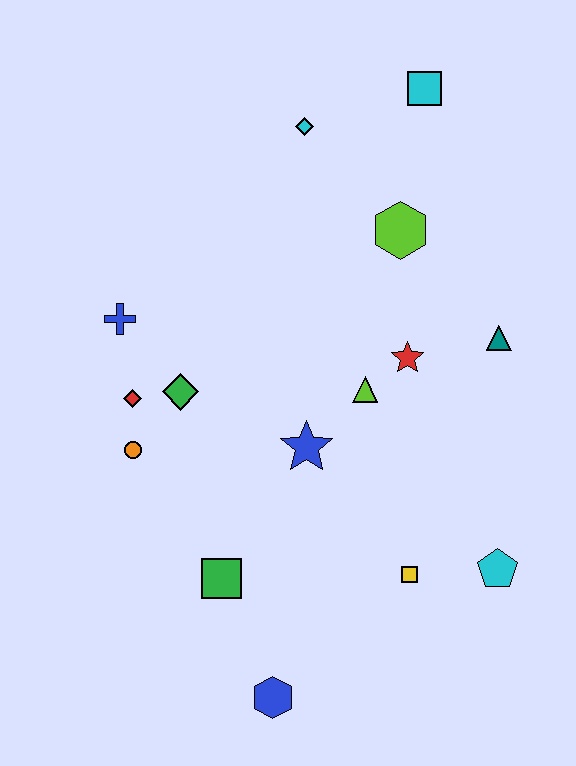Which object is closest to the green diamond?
The red diamond is closest to the green diamond.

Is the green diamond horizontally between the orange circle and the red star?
Yes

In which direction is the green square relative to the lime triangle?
The green square is below the lime triangle.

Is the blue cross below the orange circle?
No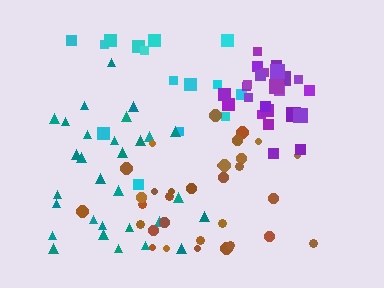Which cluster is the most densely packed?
Purple.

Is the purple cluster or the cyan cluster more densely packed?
Purple.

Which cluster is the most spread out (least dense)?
Cyan.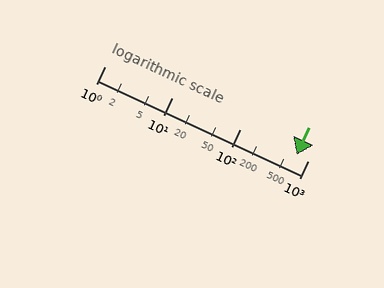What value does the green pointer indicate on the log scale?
The pointer indicates approximately 670.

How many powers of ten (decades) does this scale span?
The scale spans 3 decades, from 1 to 1000.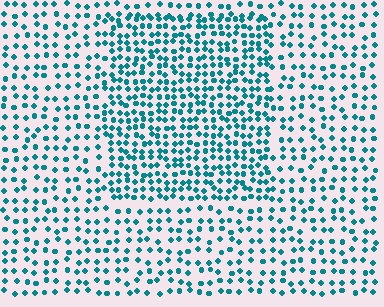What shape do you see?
I see a rectangle.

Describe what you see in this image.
The image contains small teal elements arranged at two different densities. A rectangle-shaped region is visible where the elements are more densely packed than the surrounding area.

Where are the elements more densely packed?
The elements are more densely packed inside the rectangle boundary.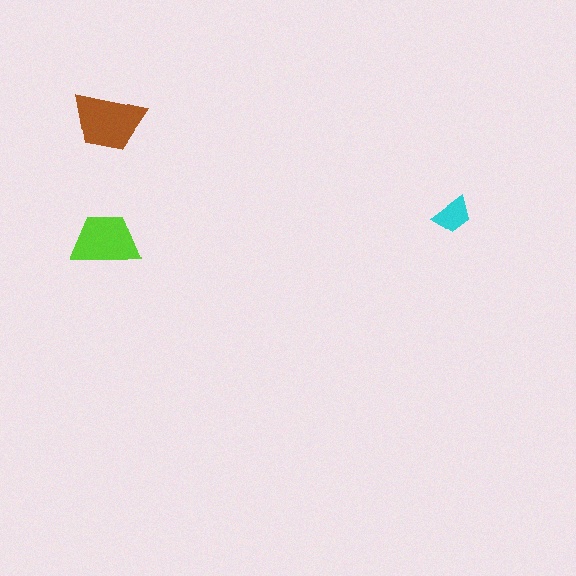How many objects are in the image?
There are 3 objects in the image.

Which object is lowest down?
The lime trapezoid is bottommost.